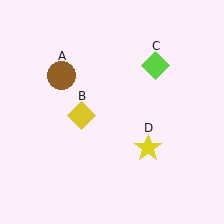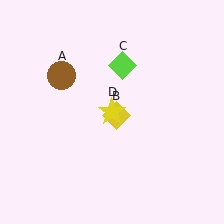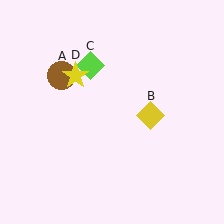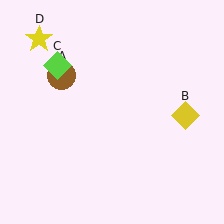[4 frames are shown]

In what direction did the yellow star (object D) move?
The yellow star (object D) moved up and to the left.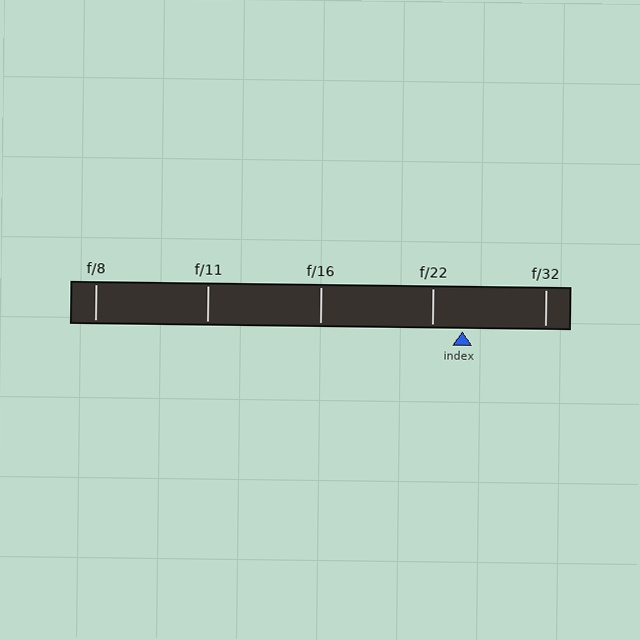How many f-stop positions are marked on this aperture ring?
There are 5 f-stop positions marked.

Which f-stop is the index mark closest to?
The index mark is closest to f/22.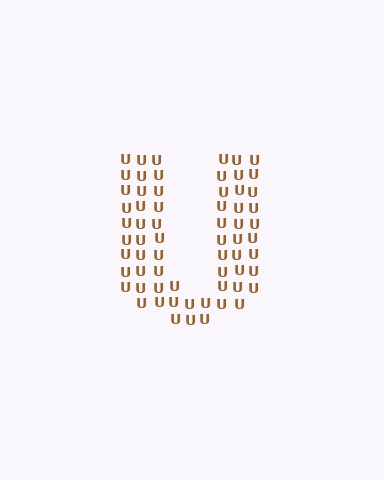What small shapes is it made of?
It is made of small letter U's.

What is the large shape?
The large shape is the letter U.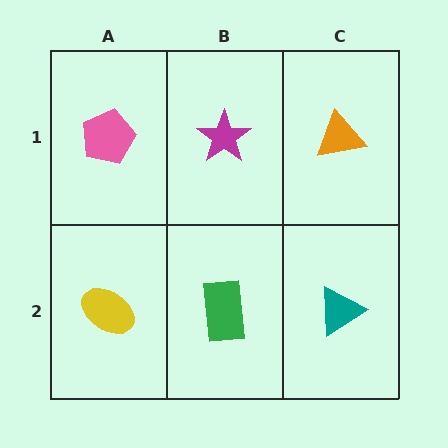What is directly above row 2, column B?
A magenta star.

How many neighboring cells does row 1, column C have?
2.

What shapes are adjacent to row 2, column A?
A pink pentagon (row 1, column A), a green rectangle (row 2, column B).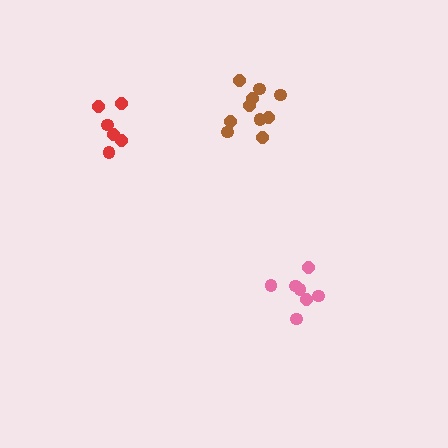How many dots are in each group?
Group 1: 6 dots, Group 2: 10 dots, Group 3: 7 dots (23 total).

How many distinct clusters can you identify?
There are 3 distinct clusters.